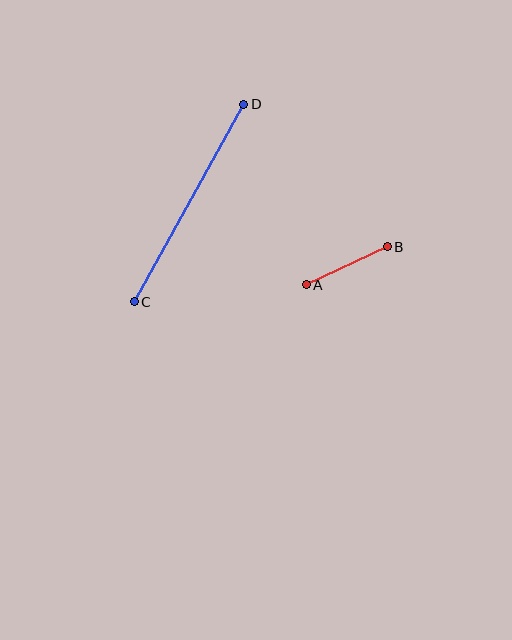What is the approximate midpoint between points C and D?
The midpoint is at approximately (189, 203) pixels.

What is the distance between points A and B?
The distance is approximately 90 pixels.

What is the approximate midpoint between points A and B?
The midpoint is at approximately (347, 266) pixels.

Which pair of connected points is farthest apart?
Points C and D are farthest apart.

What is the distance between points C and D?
The distance is approximately 226 pixels.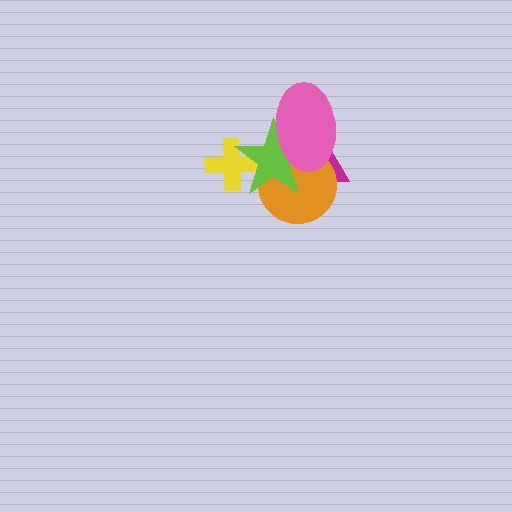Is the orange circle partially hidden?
Yes, it is partially covered by another shape.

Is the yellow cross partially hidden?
Yes, it is partially covered by another shape.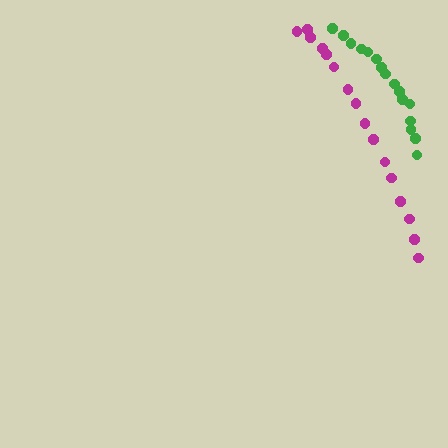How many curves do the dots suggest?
There are 2 distinct paths.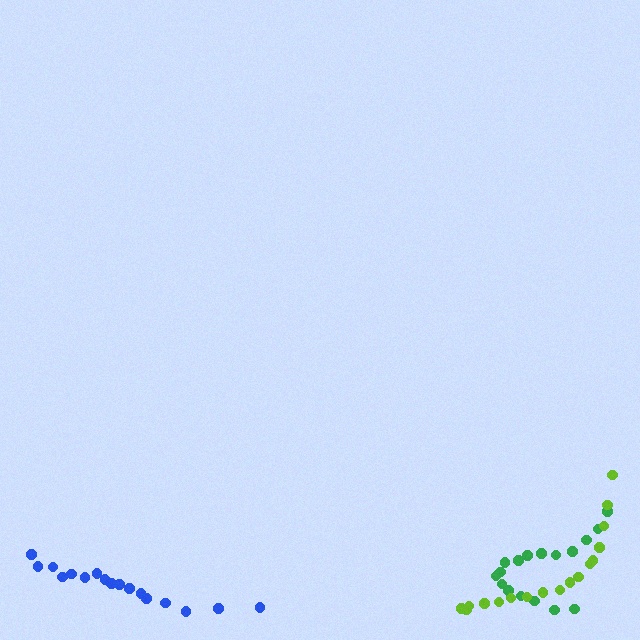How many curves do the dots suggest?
There are 3 distinct paths.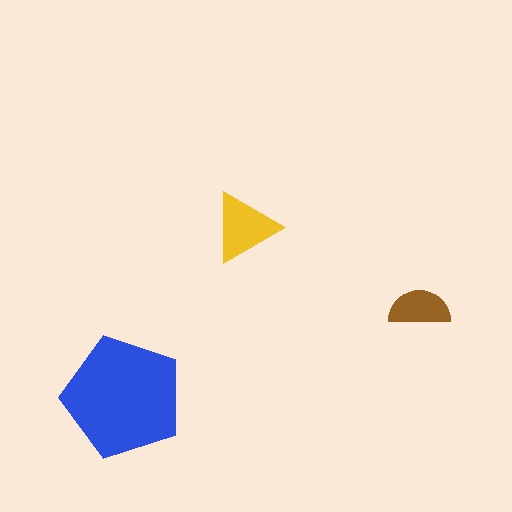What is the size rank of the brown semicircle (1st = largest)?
3rd.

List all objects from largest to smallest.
The blue pentagon, the yellow triangle, the brown semicircle.